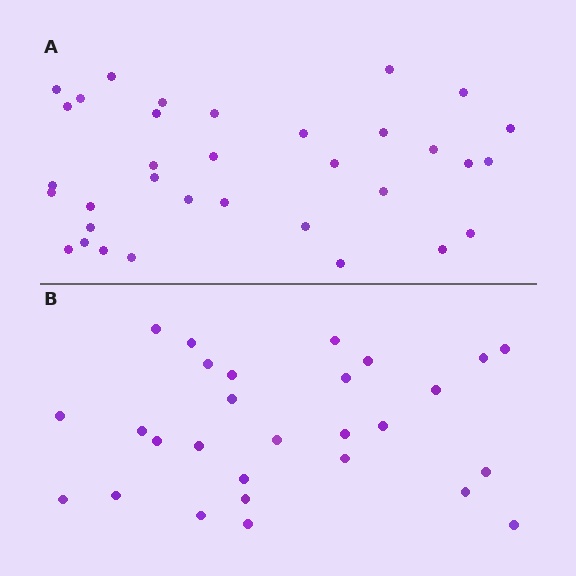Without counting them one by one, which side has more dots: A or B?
Region A (the top region) has more dots.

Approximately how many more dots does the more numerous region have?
Region A has about 6 more dots than region B.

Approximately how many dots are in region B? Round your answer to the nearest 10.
About 30 dots. (The exact count is 28, which rounds to 30.)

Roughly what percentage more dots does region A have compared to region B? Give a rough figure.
About 20% more.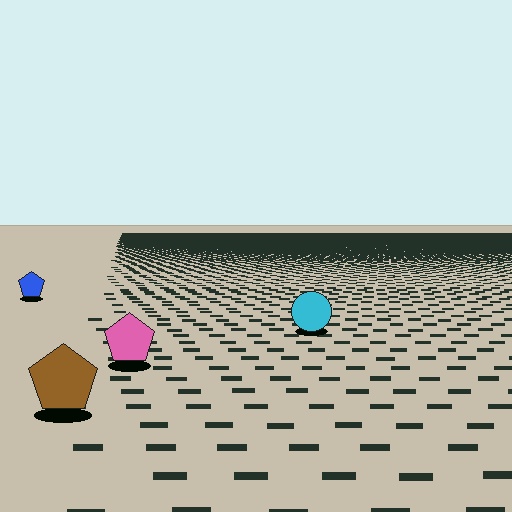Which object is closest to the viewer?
The brown pentagon is closest. The texture marks near it are larger and more spread out.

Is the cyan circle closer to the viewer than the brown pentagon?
No. The brown pentagon is closer — you can tell from the texture gradient: the ground texture is coarser near it.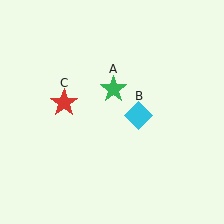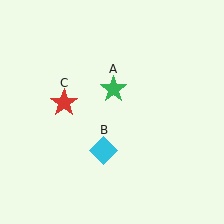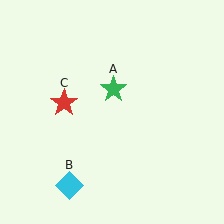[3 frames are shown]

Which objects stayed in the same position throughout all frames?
Green star (object A) and red star (object C) remained stationary.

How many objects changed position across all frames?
1 object changed position: cyan diamond (object B).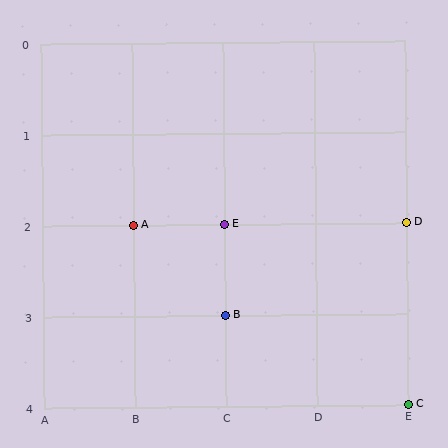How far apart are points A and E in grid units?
Points A and E are 1 column apart.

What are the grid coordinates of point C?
Point C is at grid coordinates (E, 4).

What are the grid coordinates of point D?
Point D is at grid coordinates (E, 2).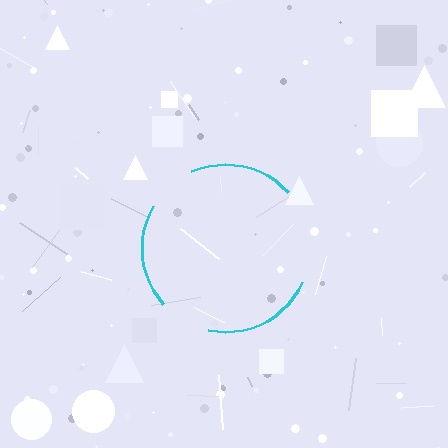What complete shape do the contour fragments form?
The contour fragments form a circle.